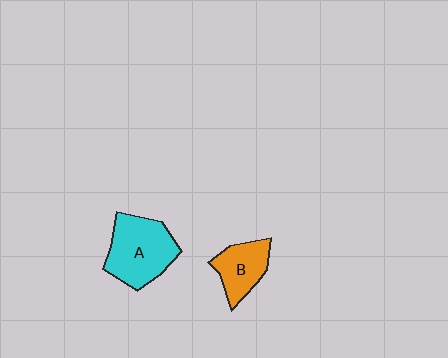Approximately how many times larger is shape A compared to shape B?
Approximately 1.6 times.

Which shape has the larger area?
Shape A (cyan).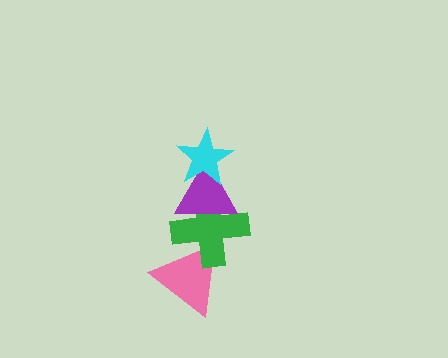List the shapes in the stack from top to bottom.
From top to bottom: the cyan star, the purple triangle, the green cross, the pink triangle.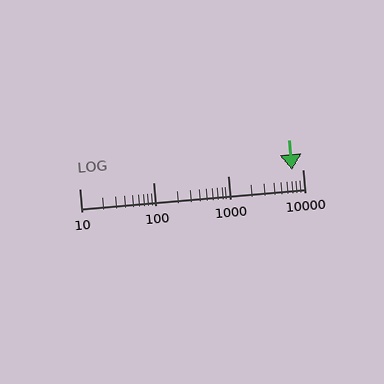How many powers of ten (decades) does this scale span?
The scale spans 3 decades, from 10 to 10000.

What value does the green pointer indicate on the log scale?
The pointer indicates approximately 7200.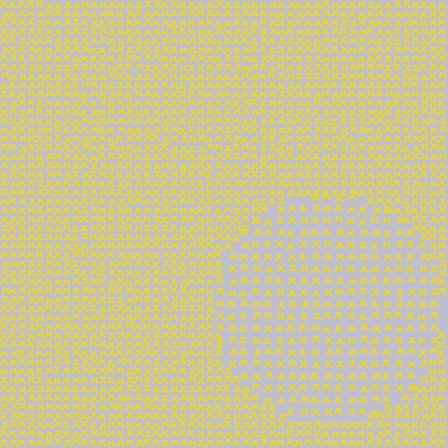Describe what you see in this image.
The image contains small yellow elements arranged at two different densities. A circle-shaped region is visible where the elements are less densely packed than the surrounding area.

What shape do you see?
I see a circle.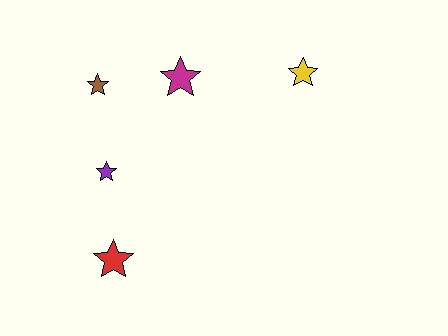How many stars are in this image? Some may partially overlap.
There are 5 stars.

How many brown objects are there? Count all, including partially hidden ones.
There is 1 brown object.